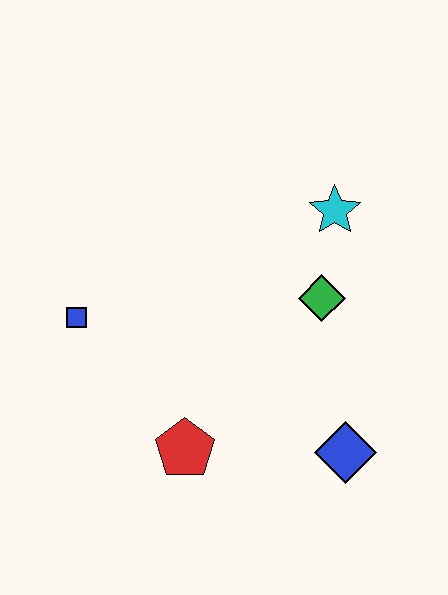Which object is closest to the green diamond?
The cyan star is closest to the green diamond.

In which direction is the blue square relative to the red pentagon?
The blue square is above the red pentagon.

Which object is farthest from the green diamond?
The blue square is farthest from the green diamond.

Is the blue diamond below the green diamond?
Yes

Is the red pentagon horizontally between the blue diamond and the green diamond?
No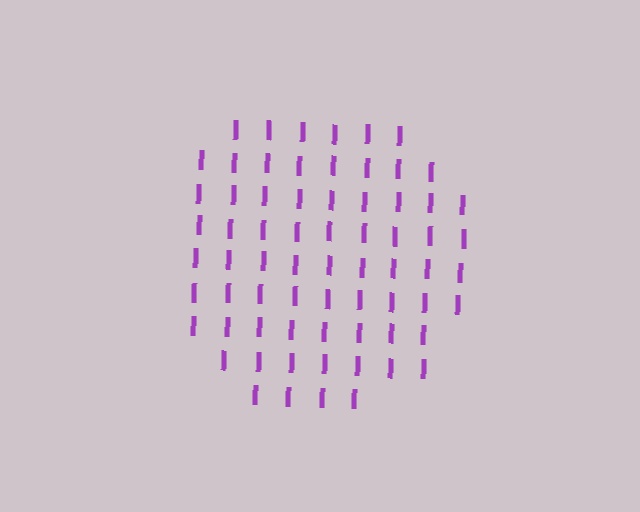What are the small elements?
The small elements are letter I's.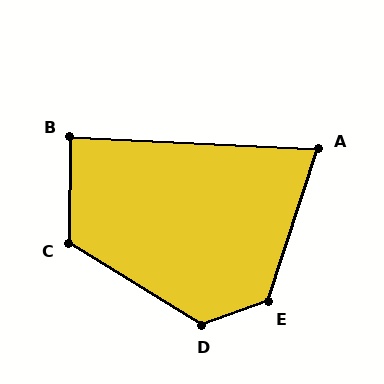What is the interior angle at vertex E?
Approximately 128 degrees (obtuse).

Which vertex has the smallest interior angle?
A, at approximately 75 degrees.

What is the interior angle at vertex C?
Approximately 121 degrees (obtuse).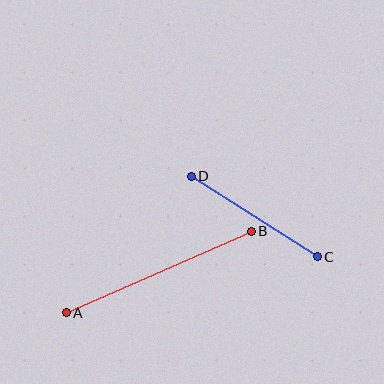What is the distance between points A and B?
The distance is approximately 202 pixels.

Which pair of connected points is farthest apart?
Points A and B are farthest apart.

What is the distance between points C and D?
The distance is approximately 149 pixels.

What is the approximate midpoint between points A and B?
The midpoint is at approximately (159, 272) pixels.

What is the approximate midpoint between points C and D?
The midpoint is at approximately (254, 217) pixels.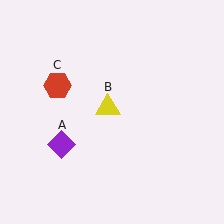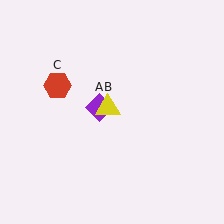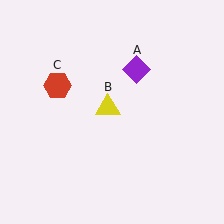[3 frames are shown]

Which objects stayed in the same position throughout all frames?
Yellow triangle (object B) and red hexagon (object C) remained stationary.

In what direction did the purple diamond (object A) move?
The purple diamond (object A) moved up and to the right.